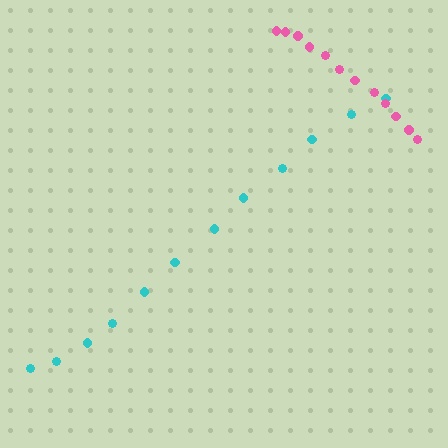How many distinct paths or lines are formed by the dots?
There are 2 distinct paths.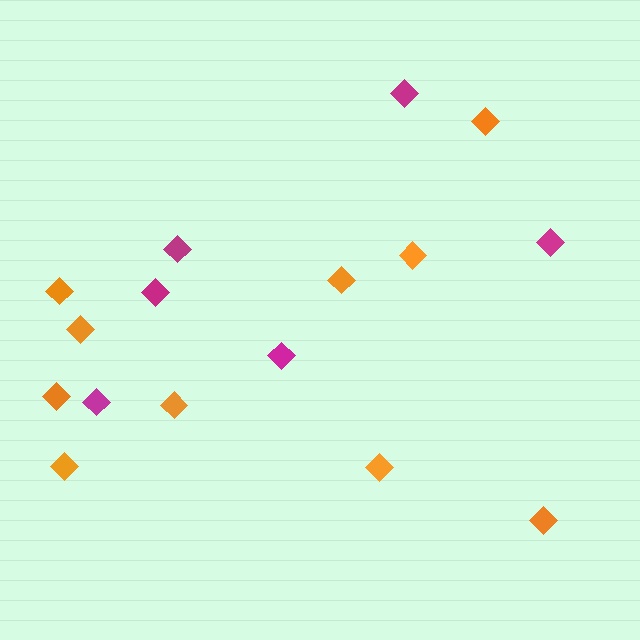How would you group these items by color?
There are 2 groups: one group of magenta diamonds (6) and one group of orange diamonds (10).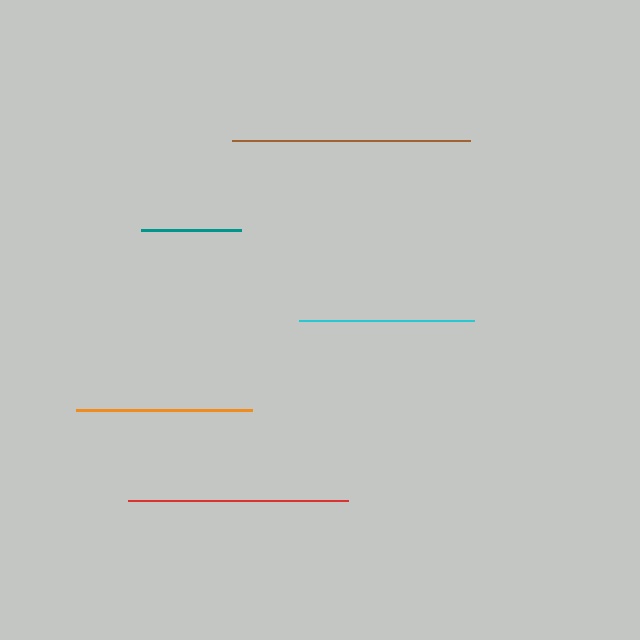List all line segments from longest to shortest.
From longest to shortest: brown, red, orange, cyan, teal.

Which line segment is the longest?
The brown line is the longest at approximately 238 pixels.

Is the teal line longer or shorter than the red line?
The red line is longer than the teal line.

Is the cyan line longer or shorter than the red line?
The red line is longer than the cyan line.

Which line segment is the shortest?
The teal line is the shortest at approximately 99 pixels.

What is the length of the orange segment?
The orange segment is approximately 176 pixels long.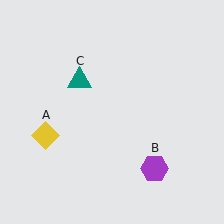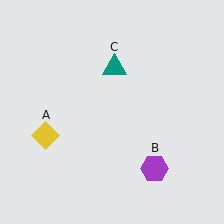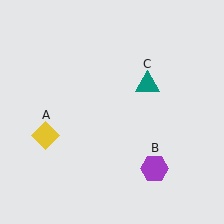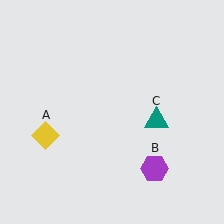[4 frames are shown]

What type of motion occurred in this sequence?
The teal triangle (object C) rotated clockwise around the center of the scene.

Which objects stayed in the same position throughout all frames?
Yellow diamond (object A) and purple hexagon (object B) remained stationary.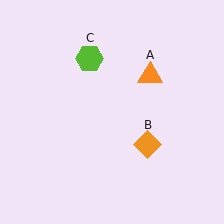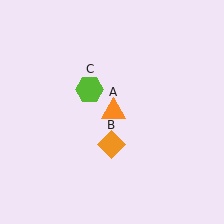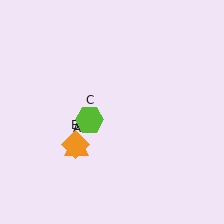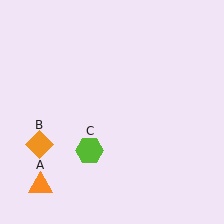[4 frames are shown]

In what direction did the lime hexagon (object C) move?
The lime hexagon (object C) moved down.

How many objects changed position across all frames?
3 objects changed position: orange triangle (object A), orange diamond (object B), lime hexagon (object C).